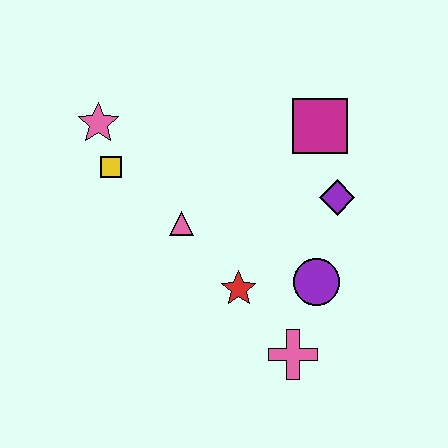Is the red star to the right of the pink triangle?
Yes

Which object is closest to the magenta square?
The purple diamond is closest to the magenta square.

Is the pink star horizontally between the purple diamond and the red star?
No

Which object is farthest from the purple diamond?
The pink star is farthest from the purple diamond.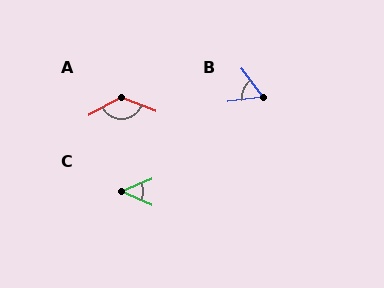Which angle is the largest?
A, at approximately 130 degrees.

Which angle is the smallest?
C, at approximately 46 degrees.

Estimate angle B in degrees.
Approximately 60 degrees.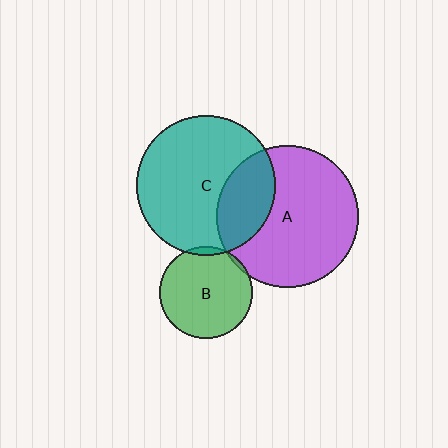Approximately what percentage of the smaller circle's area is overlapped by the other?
Approximately 5%.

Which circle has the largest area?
Circle A (purple).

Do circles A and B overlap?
Yes.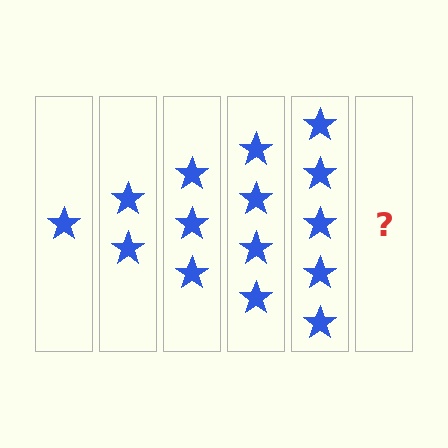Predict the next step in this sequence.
The next step is 6 stars.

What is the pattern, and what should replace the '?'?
The pattern is that each step adds one more star. The '?' should be 6 stars.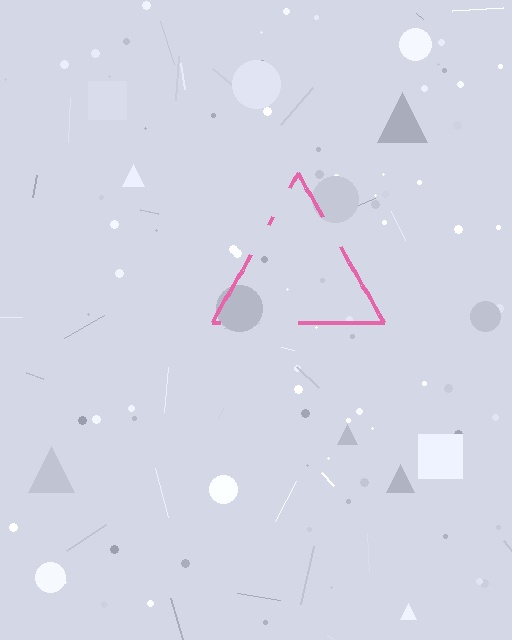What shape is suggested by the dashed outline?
The dashed outline suggests a triangle.